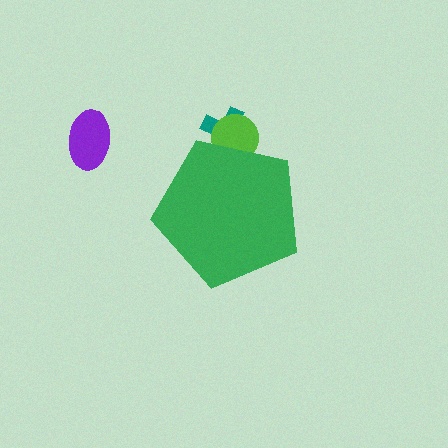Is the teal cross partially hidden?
Yes, the teal cross is partially hidden behind the green pentagon.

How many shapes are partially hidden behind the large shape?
2 shapes are partially hidden.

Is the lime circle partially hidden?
Yes, the lime circle is partially hidden behind the green pentagon.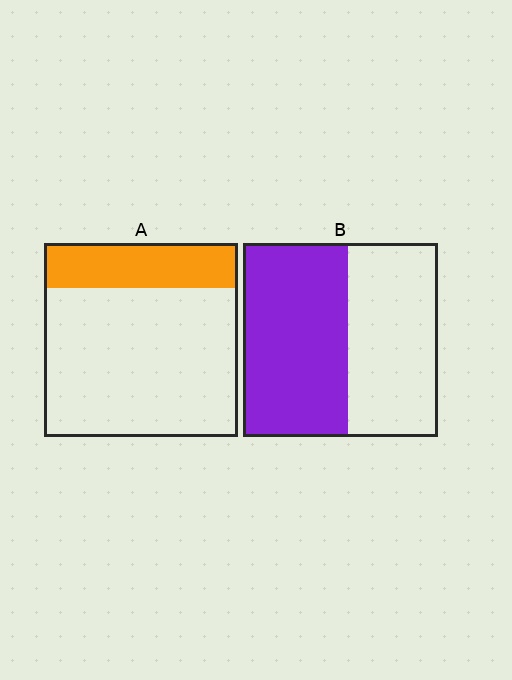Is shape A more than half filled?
No.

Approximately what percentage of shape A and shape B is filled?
A is approximately 25% and B is approximately 55%.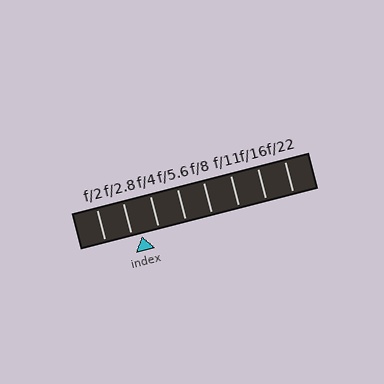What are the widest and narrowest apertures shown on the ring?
The widest aperture shown is f/2 and the narrowest is f/22.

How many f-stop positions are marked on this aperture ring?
There are 8 f-stop positions marked.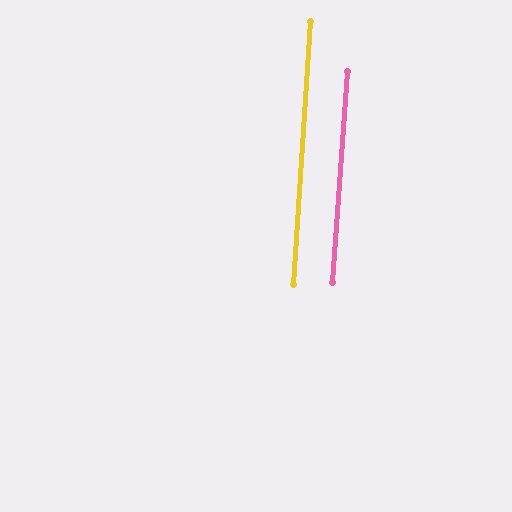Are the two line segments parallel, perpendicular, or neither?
Parallel — their directions differ by only 0.2°.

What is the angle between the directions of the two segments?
Approximately 0 degrees.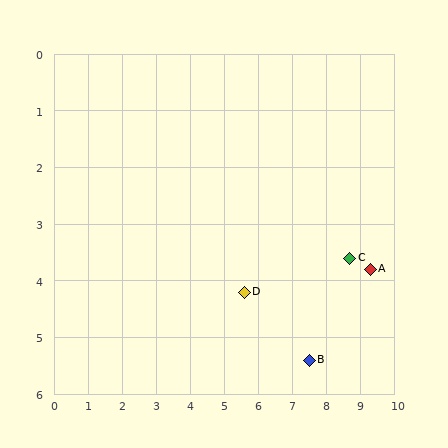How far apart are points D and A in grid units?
Points D and A are about 3.7 grid units apart.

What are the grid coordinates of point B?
Point B is at approximately (7.5, 5.4).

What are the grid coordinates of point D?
Point D is at approximately (5.6, 4.2).